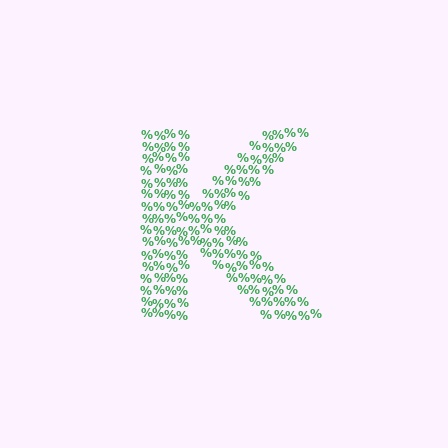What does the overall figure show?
The overall figure shows the letter K.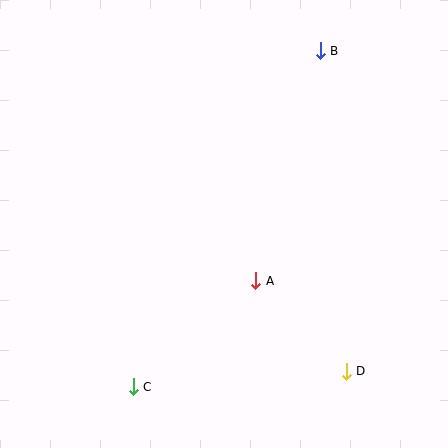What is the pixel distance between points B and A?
The distance between B and A is 238 pixels.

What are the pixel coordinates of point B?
Point B is at (320, 51).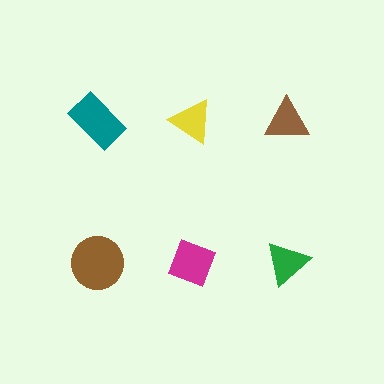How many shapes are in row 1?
3 shapes.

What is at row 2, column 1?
A brown circle.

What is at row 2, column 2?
A magenta diamond.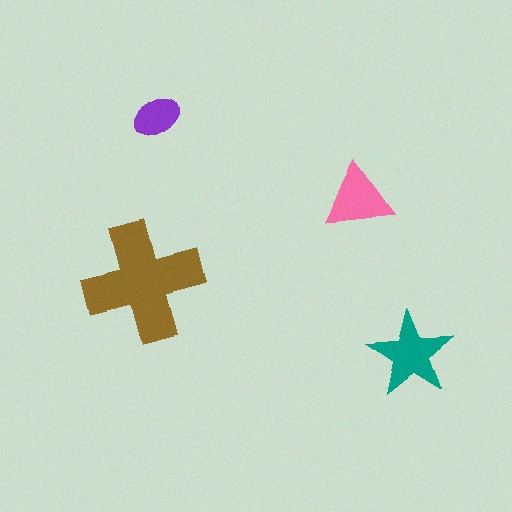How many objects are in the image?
There are 4 objects in the image.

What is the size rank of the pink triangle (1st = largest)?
3rd.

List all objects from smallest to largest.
The purple ellipse, the pink triangle, the teal star, the brown cross.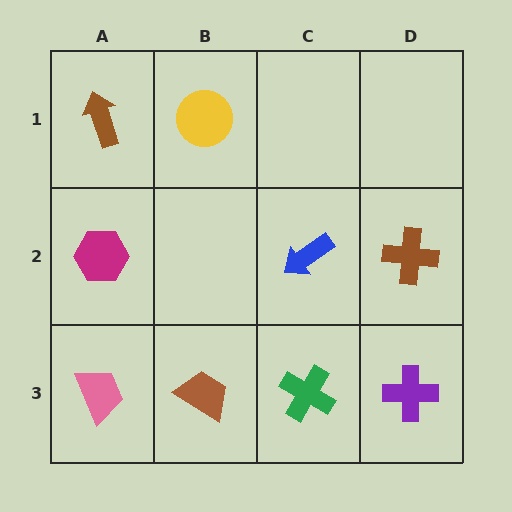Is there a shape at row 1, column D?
No, that cell is empty.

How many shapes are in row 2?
3 shapes.